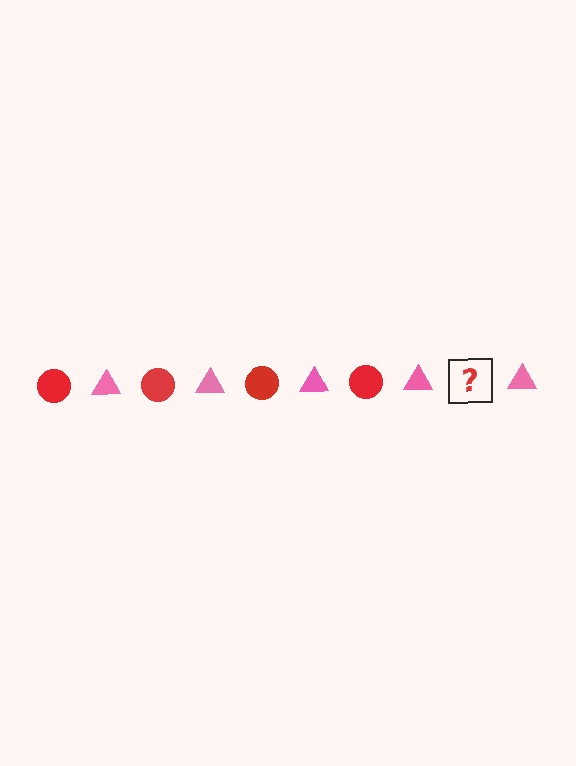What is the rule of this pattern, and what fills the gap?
The rule is that the pattern alternates between red circle and pink triangle. The gap should be filled with a red circle.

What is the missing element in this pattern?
The missing element is a red circle.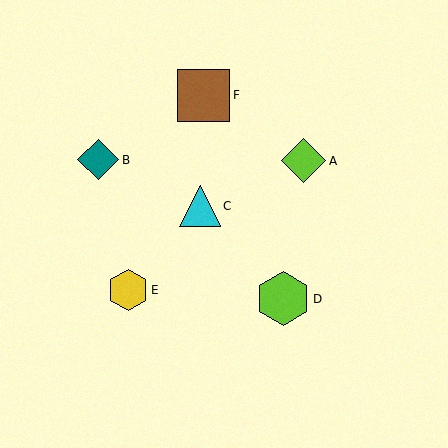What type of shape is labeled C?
Shape C is a cyan triangle.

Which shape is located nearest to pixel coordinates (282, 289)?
The lime hexagon (labeled D) at (283, 299) is nearest to that location.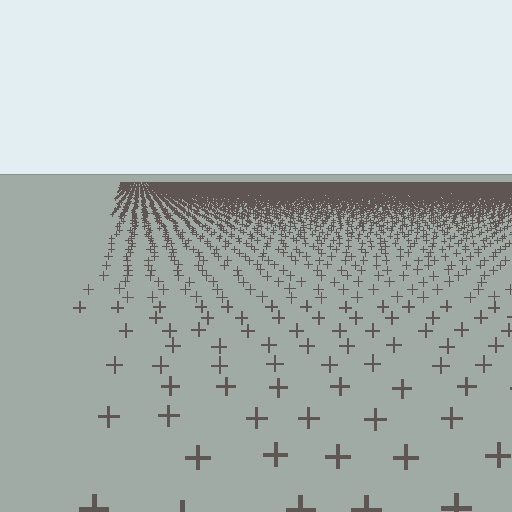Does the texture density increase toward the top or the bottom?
Density increases toward the top.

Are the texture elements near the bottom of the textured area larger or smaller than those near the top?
Larger. Near the bottom, elements are closer to the viewer and appear at a bigger on-screen size.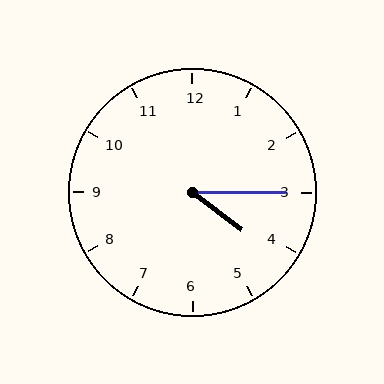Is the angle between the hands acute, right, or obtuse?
It is acute.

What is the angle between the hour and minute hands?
Approximately 38 degrees.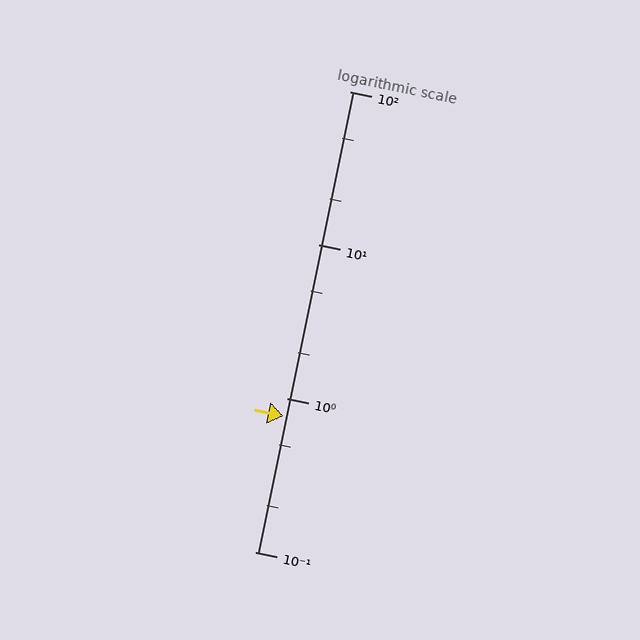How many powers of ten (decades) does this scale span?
The scale spans 3 decades, from 0.1 to 100.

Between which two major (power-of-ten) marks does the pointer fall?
The pointer is between 0.1 and 1.